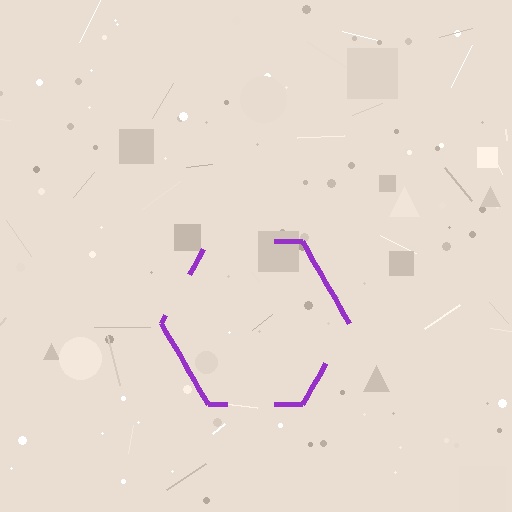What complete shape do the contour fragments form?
The contour fragments form a hexagon.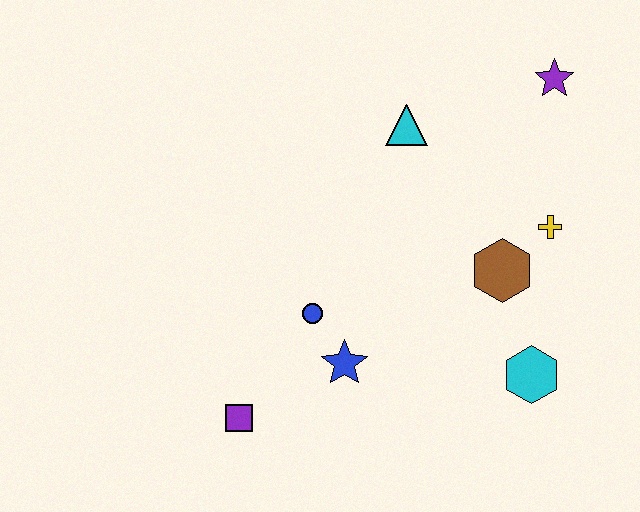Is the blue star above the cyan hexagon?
Yes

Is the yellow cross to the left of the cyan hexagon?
No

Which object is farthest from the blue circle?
The purple star is farthest from the blue circle.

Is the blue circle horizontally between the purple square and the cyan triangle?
Yes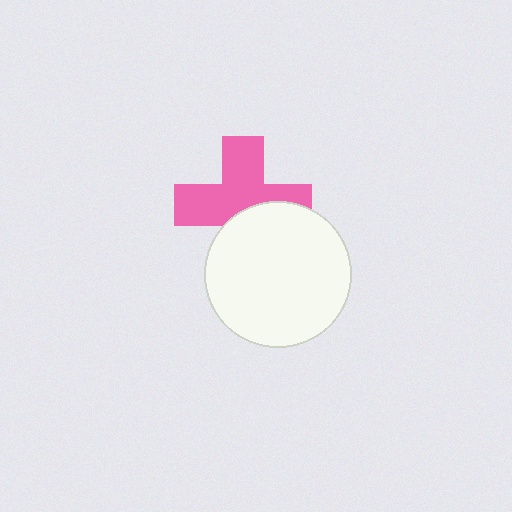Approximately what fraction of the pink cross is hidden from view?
Roughly 37% of the pink cross is hidden behind the white circle.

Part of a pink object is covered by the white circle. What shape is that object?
It is a cross.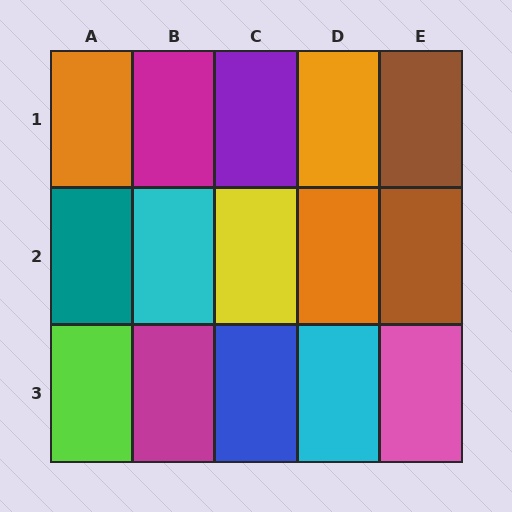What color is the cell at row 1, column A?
Orange.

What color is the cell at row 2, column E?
Brown.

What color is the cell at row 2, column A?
Teal.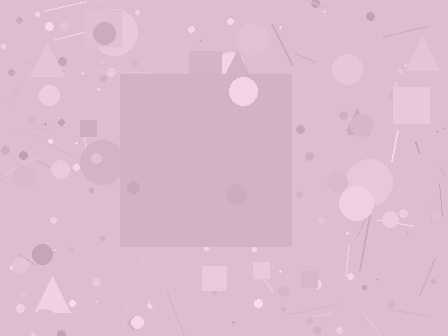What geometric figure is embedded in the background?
A square is embedded in the background.